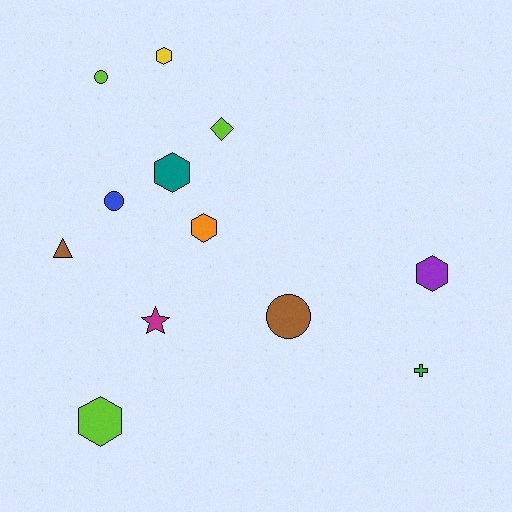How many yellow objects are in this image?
There is 1 yellow object.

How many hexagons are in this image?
There are 5 hexagons.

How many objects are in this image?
There are 12 objects.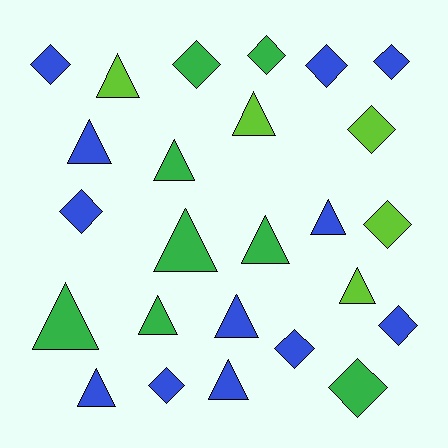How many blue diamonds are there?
There are 7 blue diamonds.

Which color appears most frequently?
Blue, with 12 objects.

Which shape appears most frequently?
Triangle, with 13 objects.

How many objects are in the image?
There are 25 objects.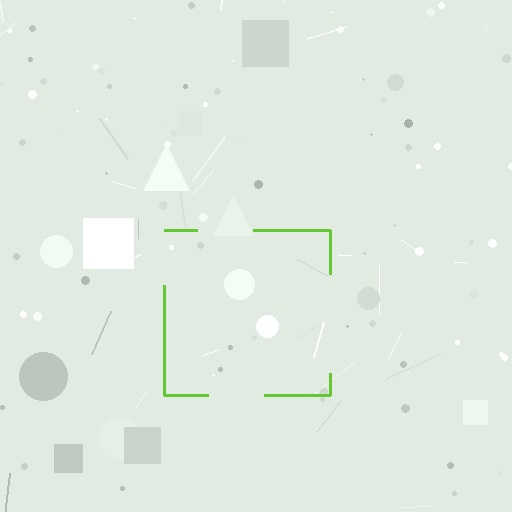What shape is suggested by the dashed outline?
The dashed outline suggests a square.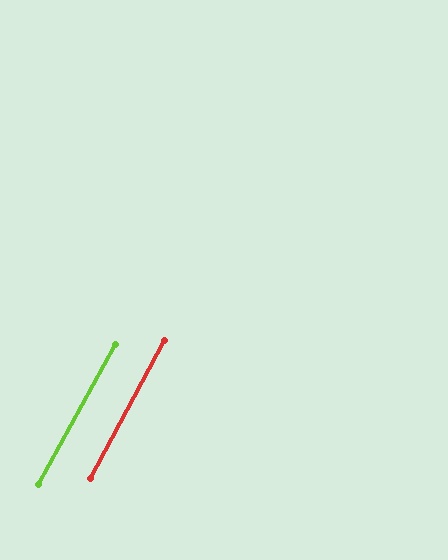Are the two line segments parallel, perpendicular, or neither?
Parallel — their directions differ by only 0.6°.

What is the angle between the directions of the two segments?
Approximately 1 degree.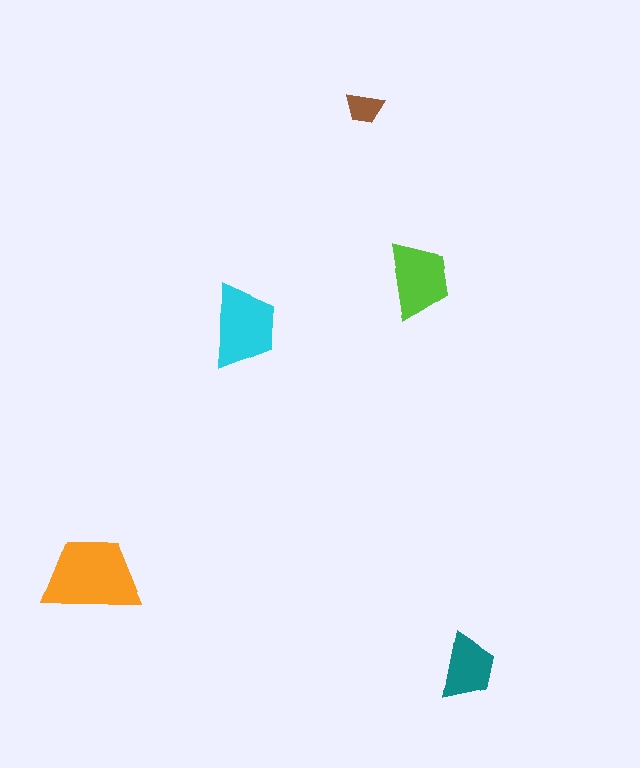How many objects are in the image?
There are 5 objects in the image.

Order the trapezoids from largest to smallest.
the orange one, the cyan one, the lime one, the teal one, the brown one.